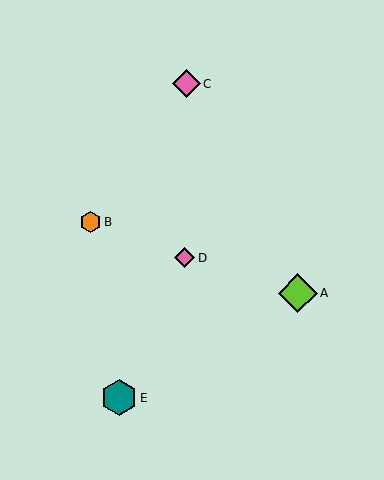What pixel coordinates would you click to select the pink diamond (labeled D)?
Click at (185, 258) to select the pink diamond D.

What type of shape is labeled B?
Shape B is an orange hexagon.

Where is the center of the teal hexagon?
The center of the teal hexagon is at (119, 398).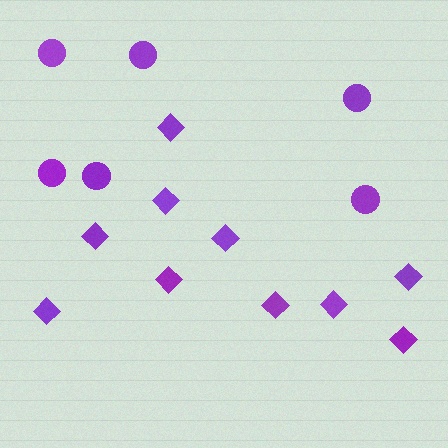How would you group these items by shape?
There are 2 groups: one group of diamonds (10) and one group of circles (6).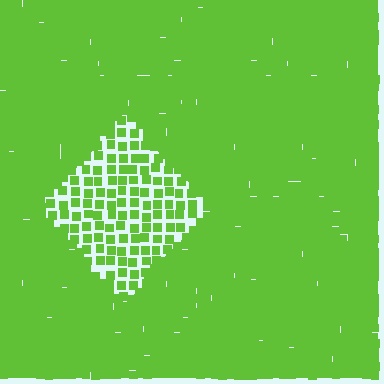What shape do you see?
I see a diamond.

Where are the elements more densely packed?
The elements are more densely packed outside the diamond boundary.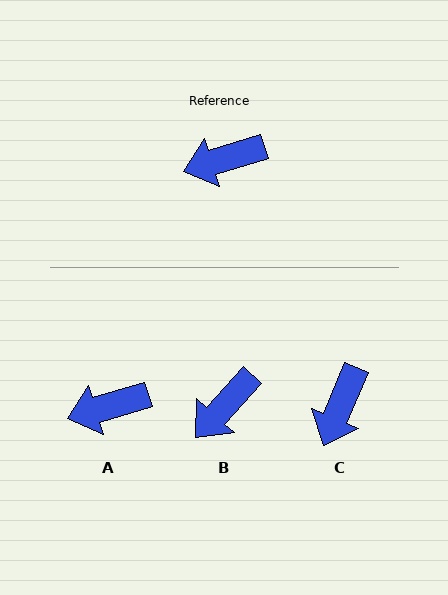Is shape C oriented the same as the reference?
No, it is off by about 50 degrees.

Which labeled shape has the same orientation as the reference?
A.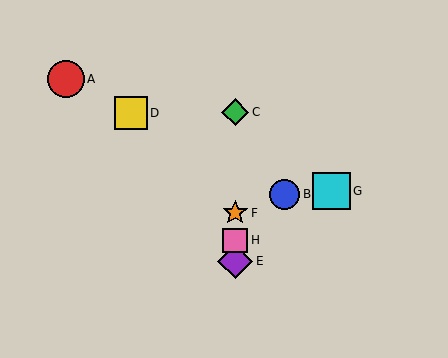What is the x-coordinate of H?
Object H is at x≈235.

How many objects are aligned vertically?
4 objects (C, E, F, H) are aligned vertically.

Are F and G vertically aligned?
No, F is at x≈235 and G is at x≈331.